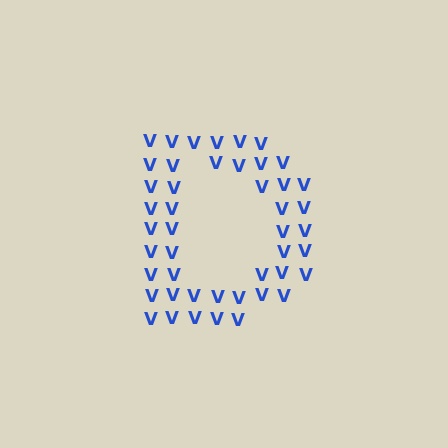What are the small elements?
The small elements are letter V's.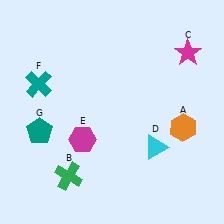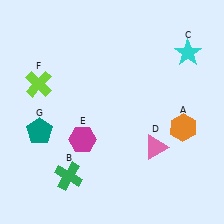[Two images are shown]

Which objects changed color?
C changed from magenta to cyan. D changed from cyan to pink. F changed from teal to lime.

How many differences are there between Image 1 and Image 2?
There are 3 differences between the two images.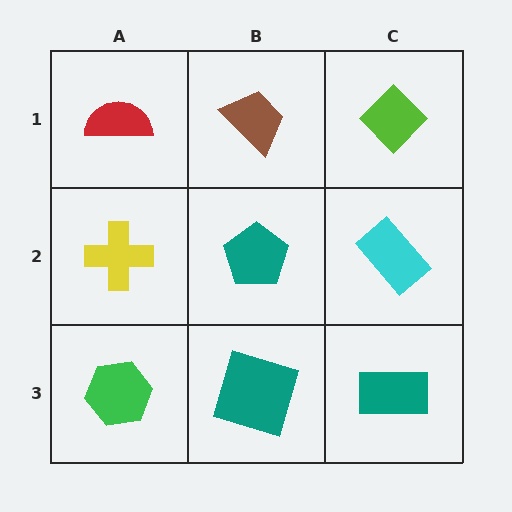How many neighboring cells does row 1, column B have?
3.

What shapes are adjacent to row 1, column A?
A yellow cross (row 2, column A), a brown trapezoid (row 1, column B).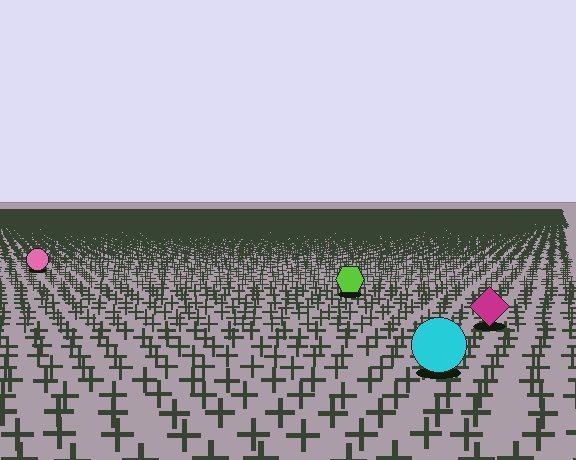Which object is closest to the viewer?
The cyan circle is closest. The texture marks near it are larger and more spread out.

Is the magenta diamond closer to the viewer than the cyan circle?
No. The cyan circle is closer — you can tell from the texture gradient: the ground texture is coarser near it.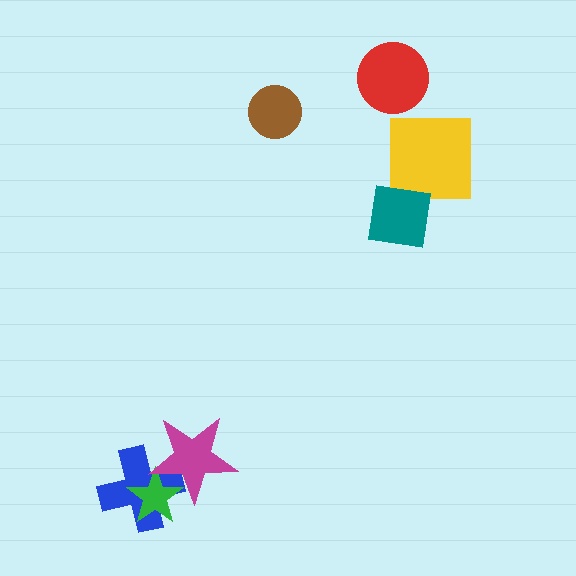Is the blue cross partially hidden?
Yes, it is partially covered by another shape.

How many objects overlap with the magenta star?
2 objects overlap with the magenta star.